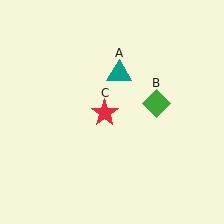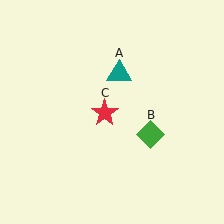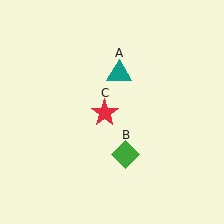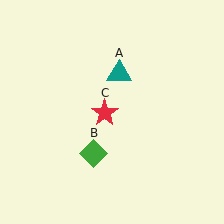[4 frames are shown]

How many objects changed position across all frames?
1 object changed position: green diamond (object B).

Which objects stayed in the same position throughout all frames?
Teal triangle (object A) and red star (object C) remained stationary.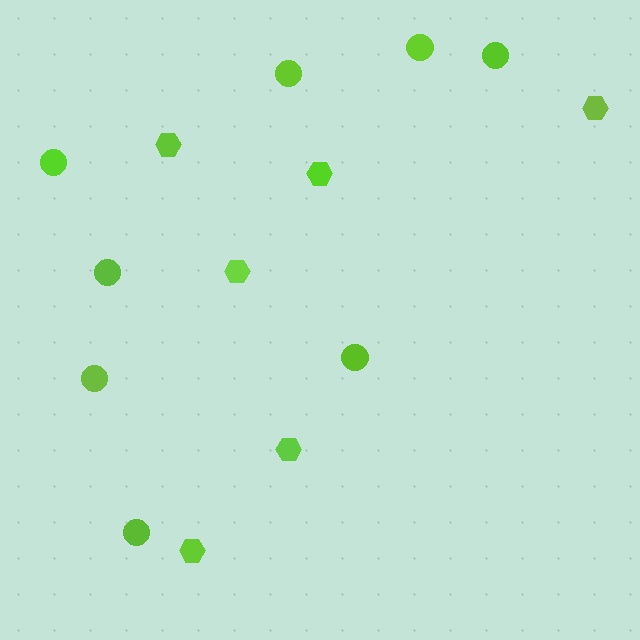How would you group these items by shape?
There are 2 groups: one group of circles (8) and one group of hexagons (6).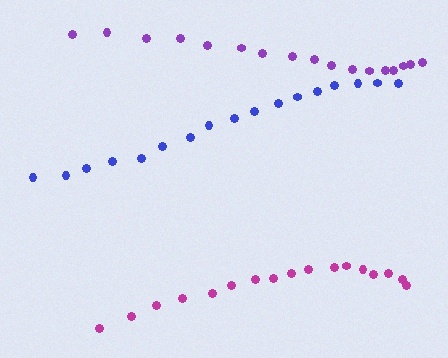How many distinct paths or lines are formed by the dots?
There are 3 distinct paths.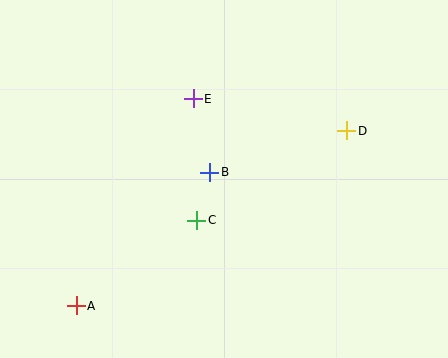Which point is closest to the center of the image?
Point B at (210, 172) is closest to the center.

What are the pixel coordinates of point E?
Point E is at (193, 99).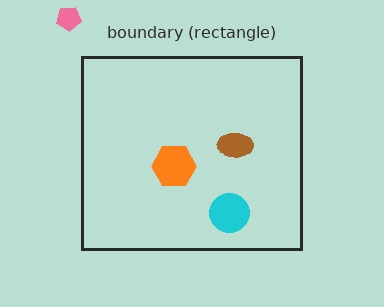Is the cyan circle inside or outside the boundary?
Inside.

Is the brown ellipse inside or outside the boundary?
Inside.